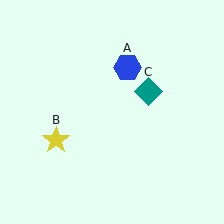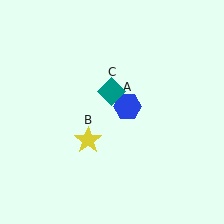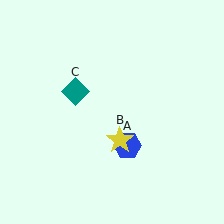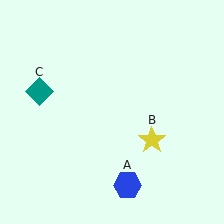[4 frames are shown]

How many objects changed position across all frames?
3 objects changed position: blue hexagon (object A), yellow star (object B), teal diamond (object C).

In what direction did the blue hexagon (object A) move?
The blue hexagon (object A) moved down.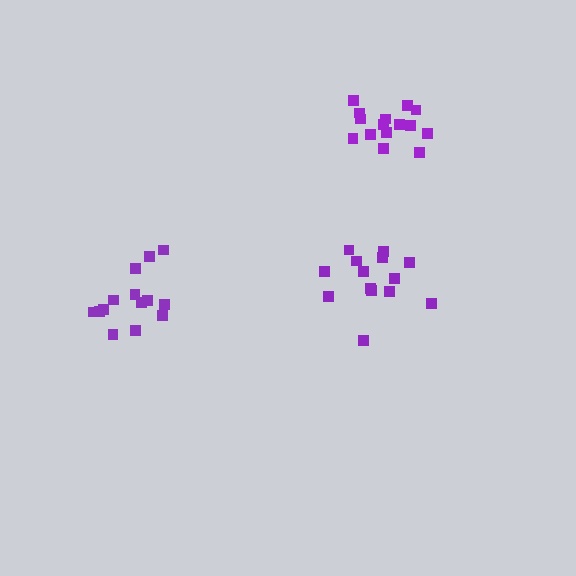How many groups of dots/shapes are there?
There are 3 groups.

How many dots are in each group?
Group 1: 15 dots, Group 2: 14 dots, Group 3: 14 dots (43 total).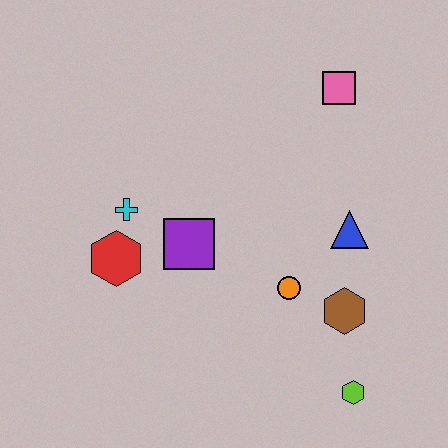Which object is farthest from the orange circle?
The pink square is farthest from the orange circle.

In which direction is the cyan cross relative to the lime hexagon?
The cyan cross is to the left of the lime hexagon.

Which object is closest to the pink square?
The blue triangle is closest to the pink square.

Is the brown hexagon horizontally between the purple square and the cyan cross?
No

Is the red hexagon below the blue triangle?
Yes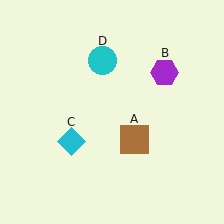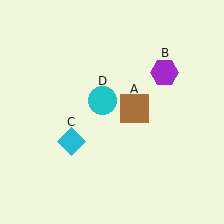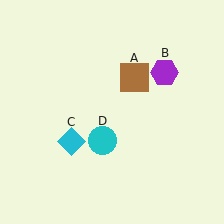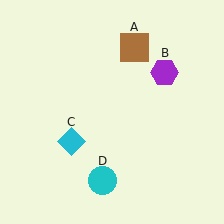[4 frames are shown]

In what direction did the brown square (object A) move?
The brown square (object A) moved up.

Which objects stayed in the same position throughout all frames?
Purple hexagon (object B) and cyan diamond (object C) remained stationary.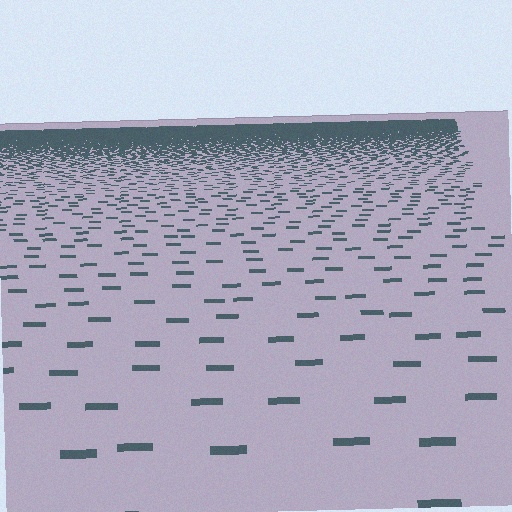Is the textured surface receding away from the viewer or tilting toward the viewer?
The surface is receding away from the viewer. Texture elements get smaller and denser toward the top.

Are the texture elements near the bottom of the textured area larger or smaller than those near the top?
Larger. Near the bottom, elements are closer to the viewer and appear at a bigger on-screen size.